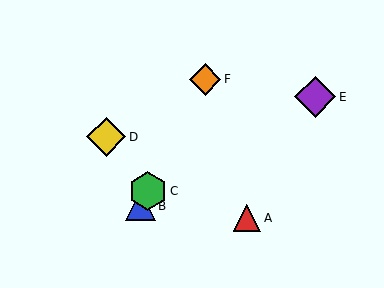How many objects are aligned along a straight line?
3 objects (B, C, F) are aligned along a straight line.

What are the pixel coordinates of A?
Object A is at (247, 218).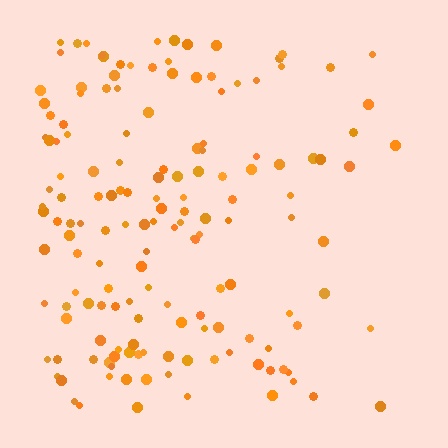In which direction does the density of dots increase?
From right to left, with the left side densest.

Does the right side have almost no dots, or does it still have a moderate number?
Still a moderate number, just noticeably fewer than the left.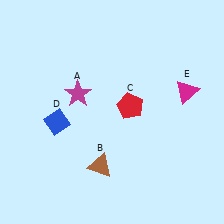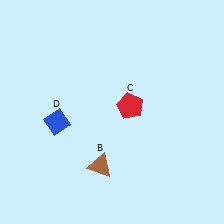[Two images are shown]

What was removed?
The magenta triangle (E), the magenta star (A) were removed in Image 2.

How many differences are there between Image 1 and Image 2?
There are 2 differences between the two images.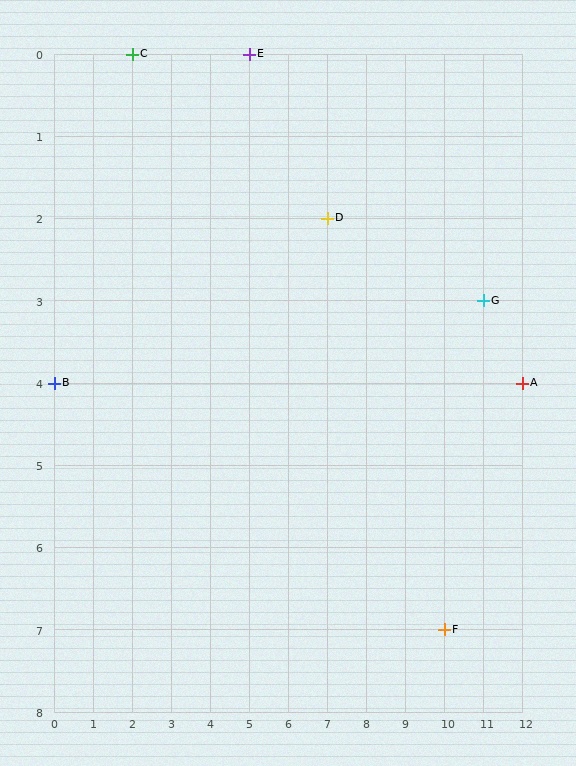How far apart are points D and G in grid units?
Points D and G are 4 columns and 1 row apart (about 4.1 grid units diagonally).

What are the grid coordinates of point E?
Point E is at grid coordinates (5, 0).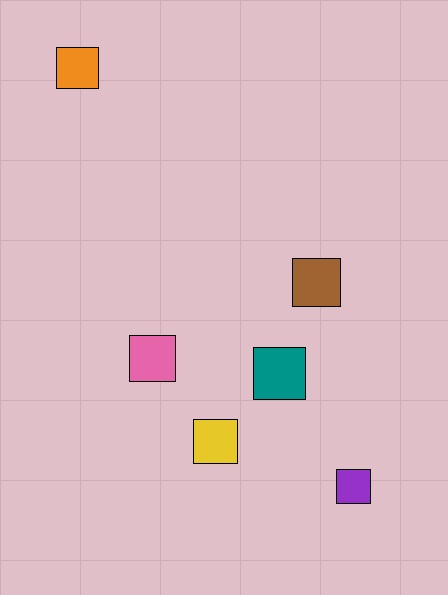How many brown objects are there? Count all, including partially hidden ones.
There is 1 brown object.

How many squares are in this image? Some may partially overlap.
There are 6 squares.